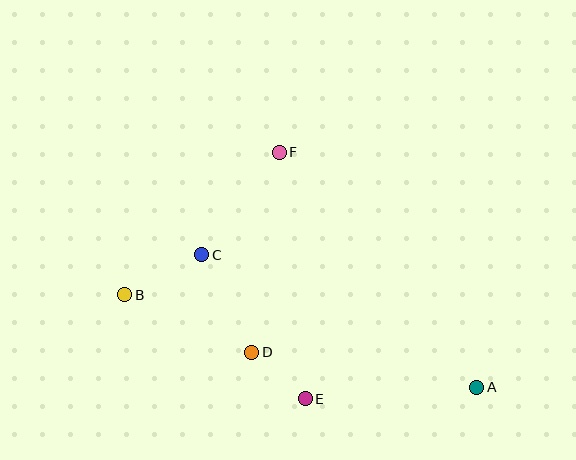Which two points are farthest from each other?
Points A and B are farthest from each other.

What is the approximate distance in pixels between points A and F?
The distance between A and F is approximately 307 pixels.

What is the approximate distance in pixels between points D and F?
The distance between D and F is approximately 202 pixels.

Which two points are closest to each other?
Points D and E are closest to each other.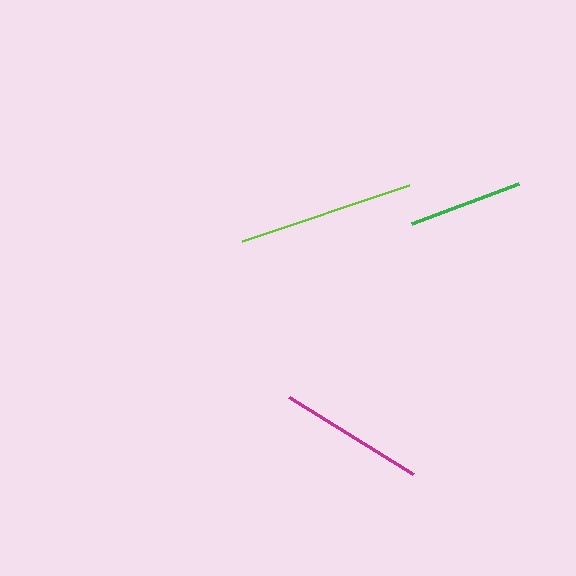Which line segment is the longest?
The lime line is the longest at approximately 176 pixels.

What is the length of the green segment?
The green segment is approximately 115 pixels long.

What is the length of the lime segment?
The lime segment is approximately 176 pixels long.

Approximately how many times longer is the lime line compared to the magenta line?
The lime line is approximately 1.2 times the length of the magenta line.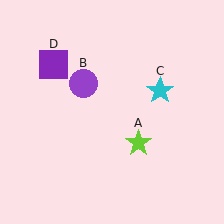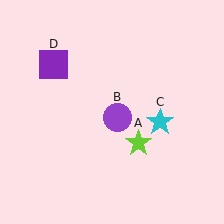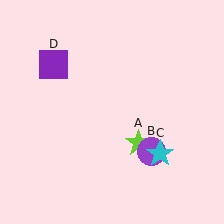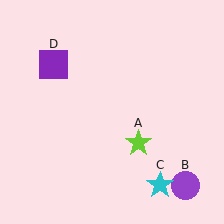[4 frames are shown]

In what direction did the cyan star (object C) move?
The cyan star (object C) moved down.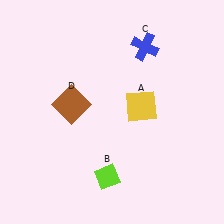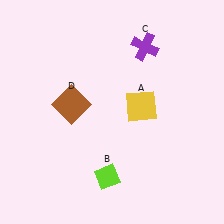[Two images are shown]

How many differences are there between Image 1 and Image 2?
There is 1 difference between the two images.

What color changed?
The cross (C) changed from blue in Image 1 to purple in Image 2.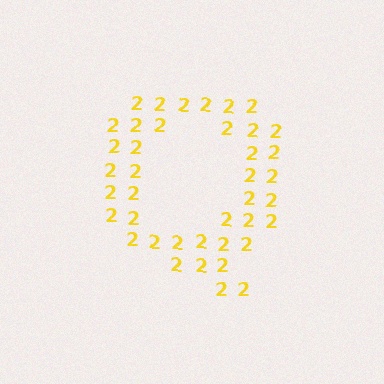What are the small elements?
The small elements are digit 2's.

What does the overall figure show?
The overall figure shows the letter Q.